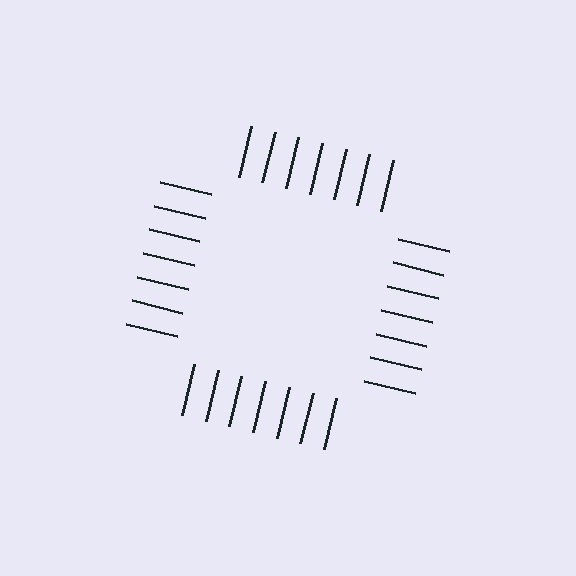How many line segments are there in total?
28 — 7 along each of the 4 edges.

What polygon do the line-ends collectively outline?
An illusory square — the line segments terminate on its edges but no continuous stroke is drawn.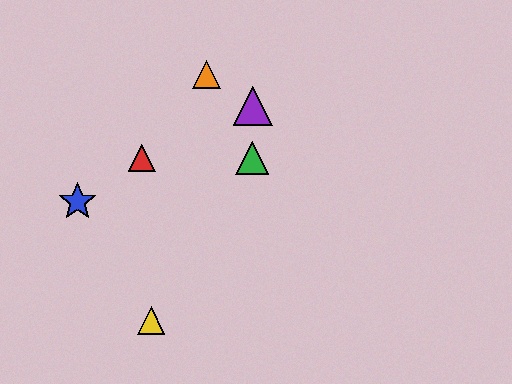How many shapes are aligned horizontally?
2 shapes (the red triangle, the green triangle) are aligned horizontally.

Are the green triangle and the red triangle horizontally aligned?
Yes, both are at y≈158.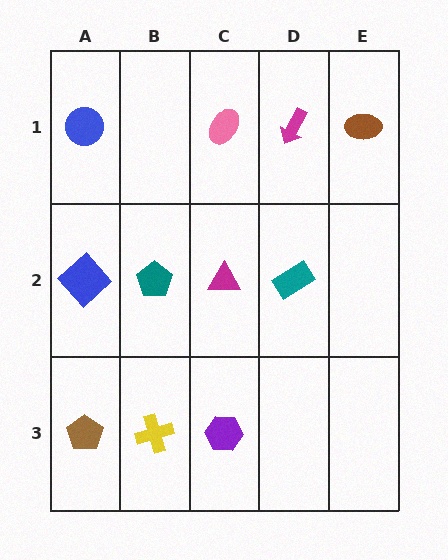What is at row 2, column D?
A teal rectangle.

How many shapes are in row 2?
4 shapes.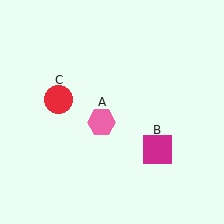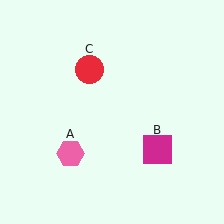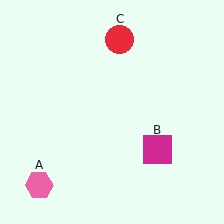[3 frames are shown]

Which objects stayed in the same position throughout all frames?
Magenta square (object B) remained stationary.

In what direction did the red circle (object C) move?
The red circle (object C) moved up and to the right.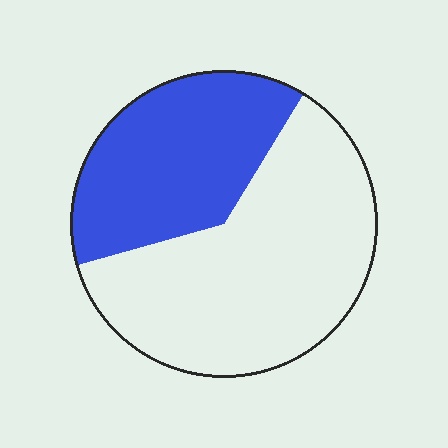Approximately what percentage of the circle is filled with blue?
Approximately 40%.